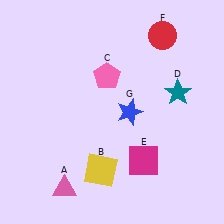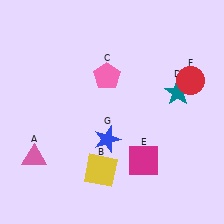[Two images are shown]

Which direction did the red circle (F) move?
The red circle (F) moved down.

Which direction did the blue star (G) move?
The blue star (G) moved down.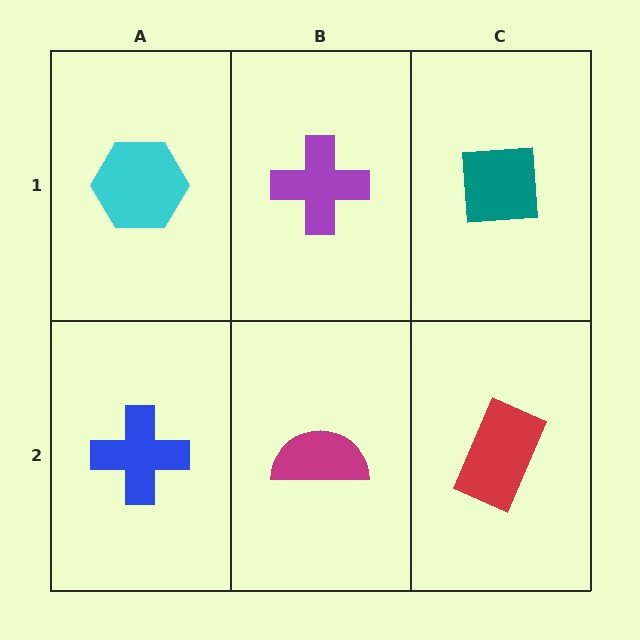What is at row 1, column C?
A teal square.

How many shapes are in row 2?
3 shapes.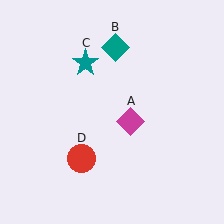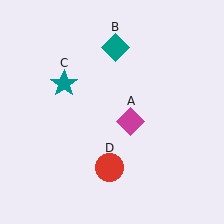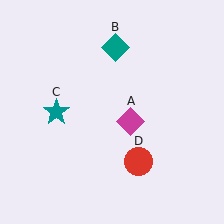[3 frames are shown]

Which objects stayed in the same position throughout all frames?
Magenta diamond (object A) and teal diamond (object B) remained stationary.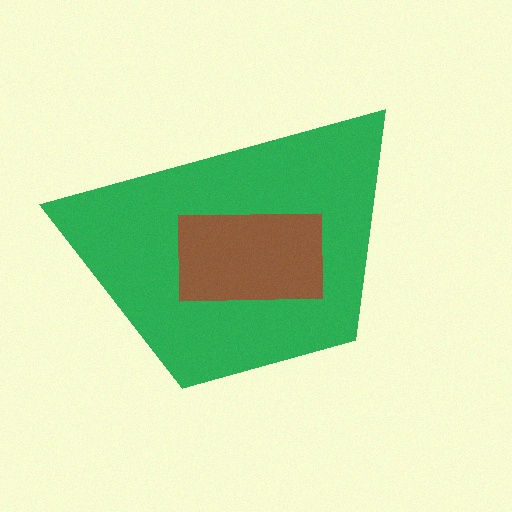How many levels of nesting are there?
2.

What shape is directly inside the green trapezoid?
The brown rectangle.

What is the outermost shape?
The green trapezoid.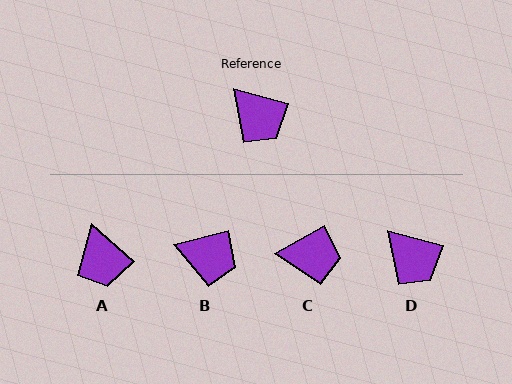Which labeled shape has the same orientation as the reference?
D.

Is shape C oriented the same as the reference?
No, it is off by about 45 degrees.